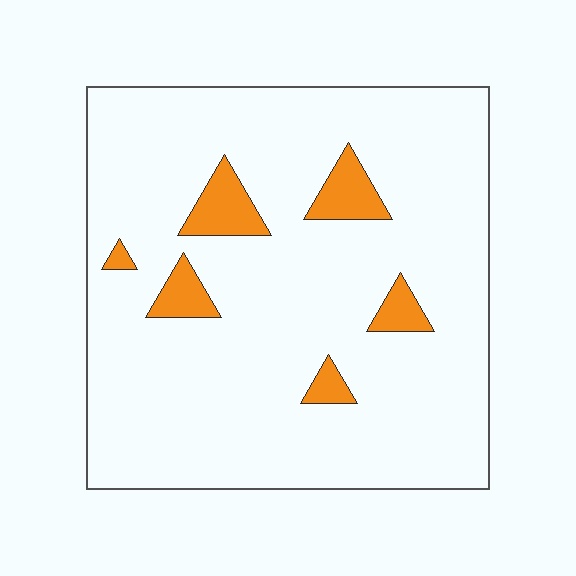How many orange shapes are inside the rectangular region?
6.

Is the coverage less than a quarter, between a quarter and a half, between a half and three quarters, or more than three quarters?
Less than a quarter.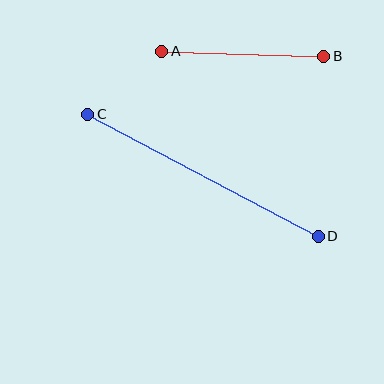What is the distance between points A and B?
The distance is approximately 162 pixels.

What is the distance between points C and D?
The distance is approximately 261 pixels.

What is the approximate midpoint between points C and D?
The midpoint is at approximately (203, 175) pixels.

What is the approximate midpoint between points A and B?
The midpoint is at approximately (243, 54) pixels.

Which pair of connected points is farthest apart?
Points C and D are farthest apart.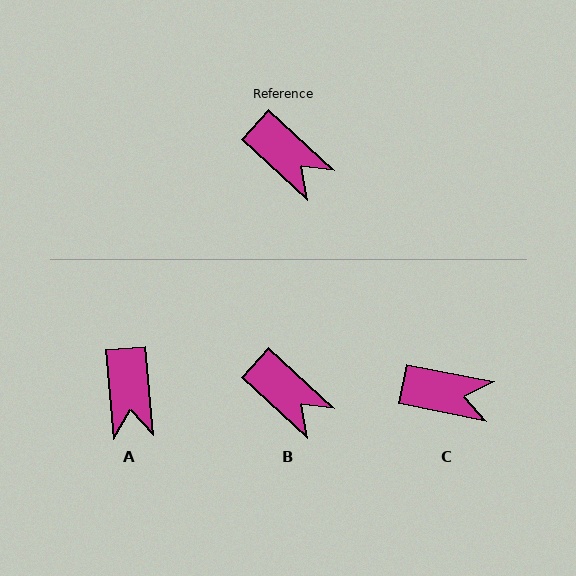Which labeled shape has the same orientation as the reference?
B.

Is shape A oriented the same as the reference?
No, it is off by about 42 degrees.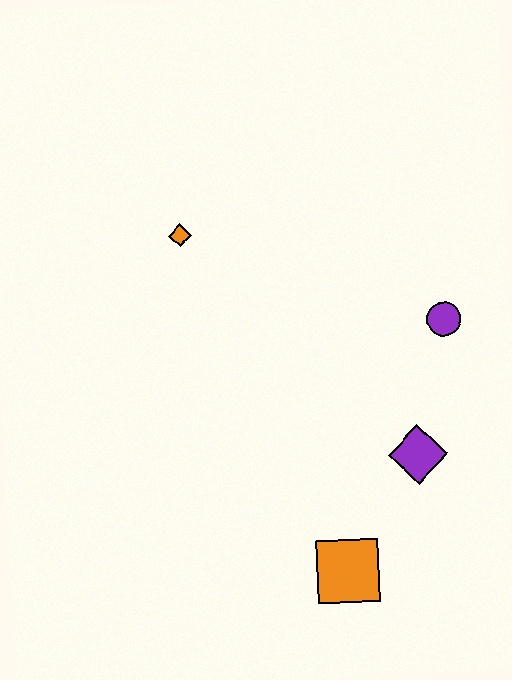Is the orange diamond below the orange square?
No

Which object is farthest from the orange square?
The orange diamond is farthest from the orange square.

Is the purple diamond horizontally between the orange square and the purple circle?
Yes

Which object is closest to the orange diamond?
The purple circle is closest to the orange diamond.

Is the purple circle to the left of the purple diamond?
No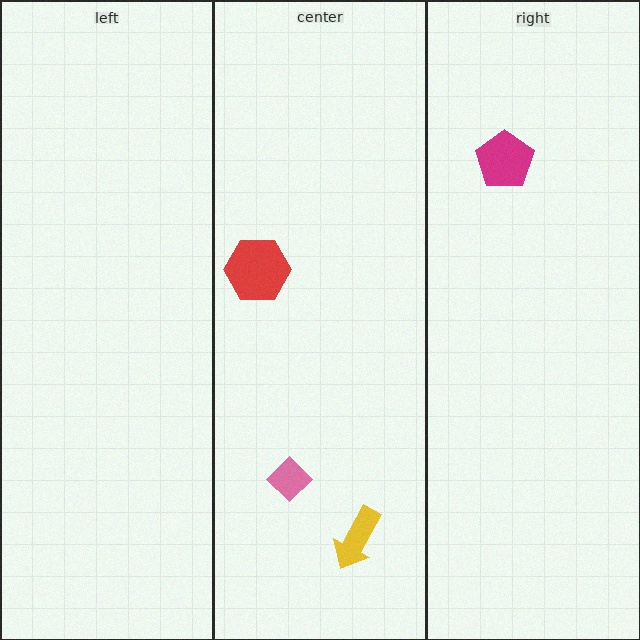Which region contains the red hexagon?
The center region.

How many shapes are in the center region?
3.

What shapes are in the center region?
The yellow arrow, the red hexagon, the pink diamond.